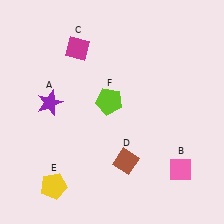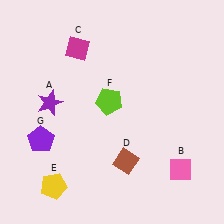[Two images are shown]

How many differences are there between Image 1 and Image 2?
There is 1 difference between the two images.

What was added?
A purple pentagon (G) was added in Image 2.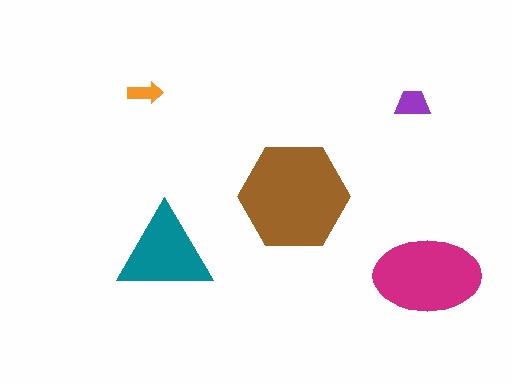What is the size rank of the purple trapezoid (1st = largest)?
4th.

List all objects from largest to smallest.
The brown hexagon, the magenta ellipse, the teal triangle, the purple trapezoid, the orange arrow.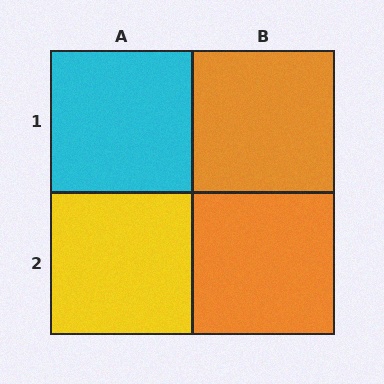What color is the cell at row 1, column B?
Orange.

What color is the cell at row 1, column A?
Cyan.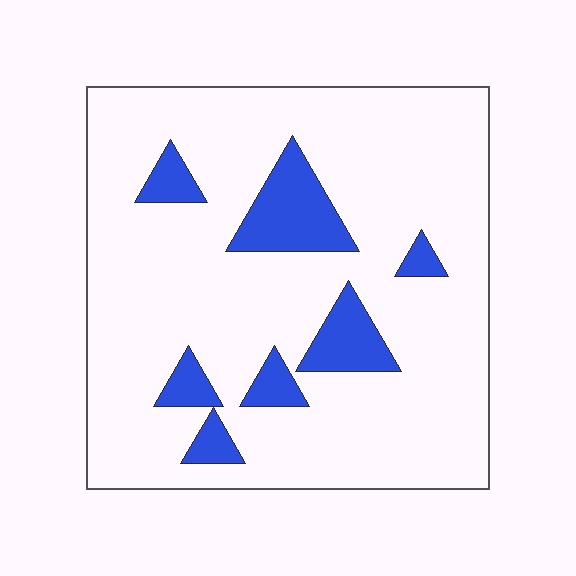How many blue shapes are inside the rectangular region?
7.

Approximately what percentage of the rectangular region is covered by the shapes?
Approximately 15%.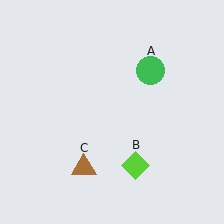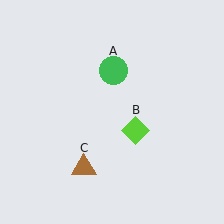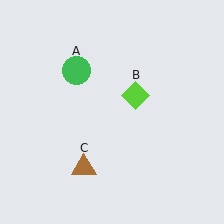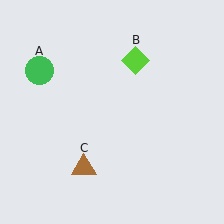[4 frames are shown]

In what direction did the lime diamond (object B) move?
The lime diamond (object B) moved up.